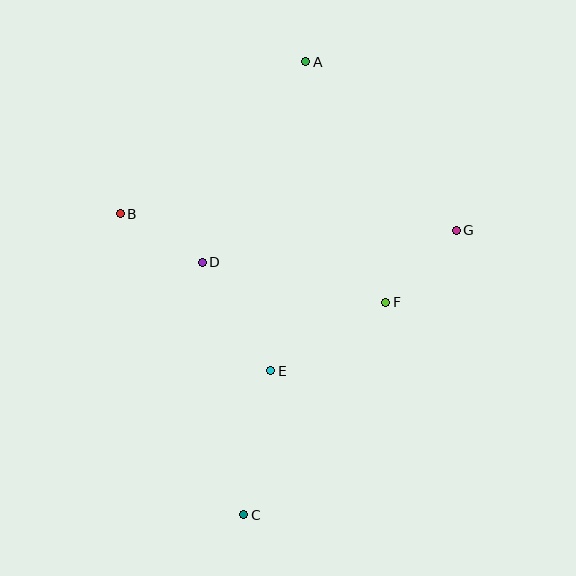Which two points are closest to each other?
Points B and D are closest to each other.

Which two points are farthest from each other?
Points A and C are farthest from each other.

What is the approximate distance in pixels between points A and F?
The distance between A and F is approximately 254 pixels.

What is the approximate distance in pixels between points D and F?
The distance between D and F is approximately 188 pixels.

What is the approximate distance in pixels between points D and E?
The distance between D and E is approximately 128 pixels.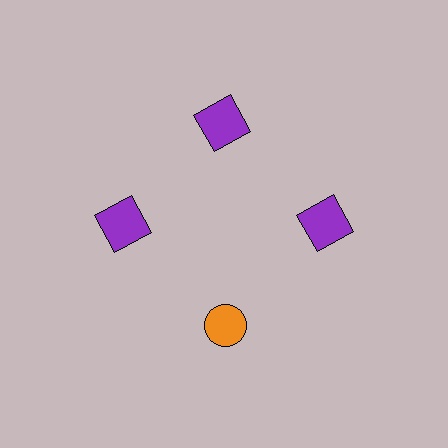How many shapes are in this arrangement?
There are 4 shapes arranged in a ring pattern.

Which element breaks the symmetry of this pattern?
The orange circle at roughly the 6 o'clock position breaks the symmetry. All other shapes are purple squares.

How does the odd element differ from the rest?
It differs in both color (orange instead of purple) and shape (circle instead of square).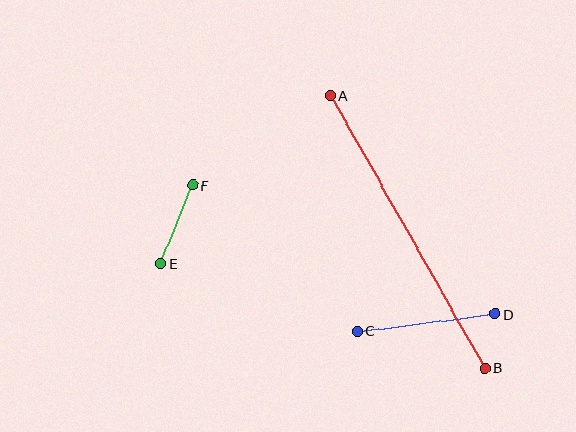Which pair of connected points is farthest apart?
Points A and B are farthest apart.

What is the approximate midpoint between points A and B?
The midpoint is at approximately (408, 232) pixels.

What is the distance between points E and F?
The distance is approximately 85 pixels.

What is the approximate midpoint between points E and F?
The midpoint is at approximately (177, 224) pixels.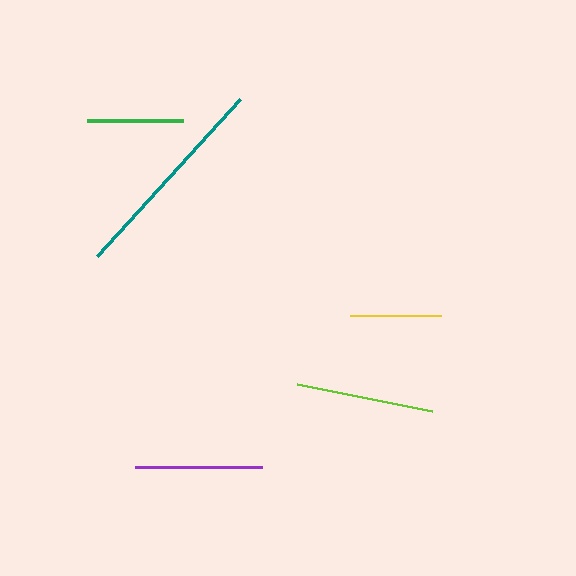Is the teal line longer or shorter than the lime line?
The teal line is longer than the lime line.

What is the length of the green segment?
The green segment is approximately 97 pixels long.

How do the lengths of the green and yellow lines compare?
The green and yellow lines are approximately the same length.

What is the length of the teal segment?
The teal segment is approximately 213 pixels long.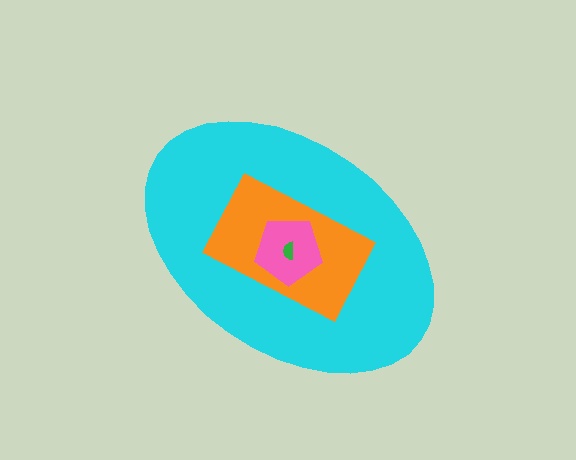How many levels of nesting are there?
4.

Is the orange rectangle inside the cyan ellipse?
Yes.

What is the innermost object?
The green semicircle.